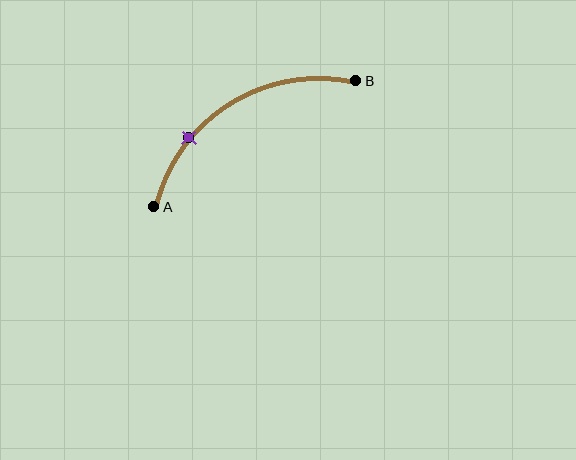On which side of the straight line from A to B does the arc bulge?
The arc bulges above the straight line connecting A and B.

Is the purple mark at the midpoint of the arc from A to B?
No. The purple mark lies on the arc but is closer to endpoint A. The arc midpoint would be at the point on the curve equidistant along the arc from both A and B.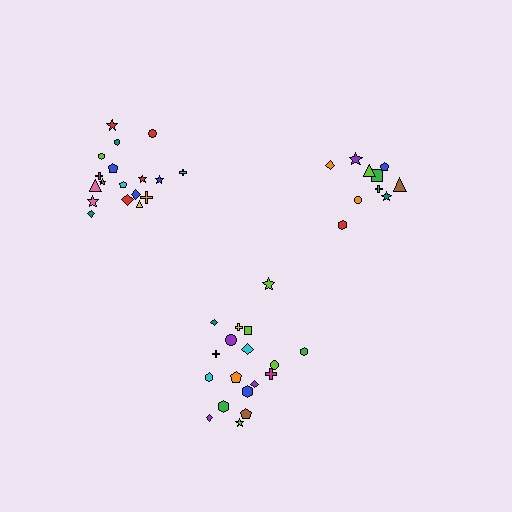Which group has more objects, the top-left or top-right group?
The top-left group.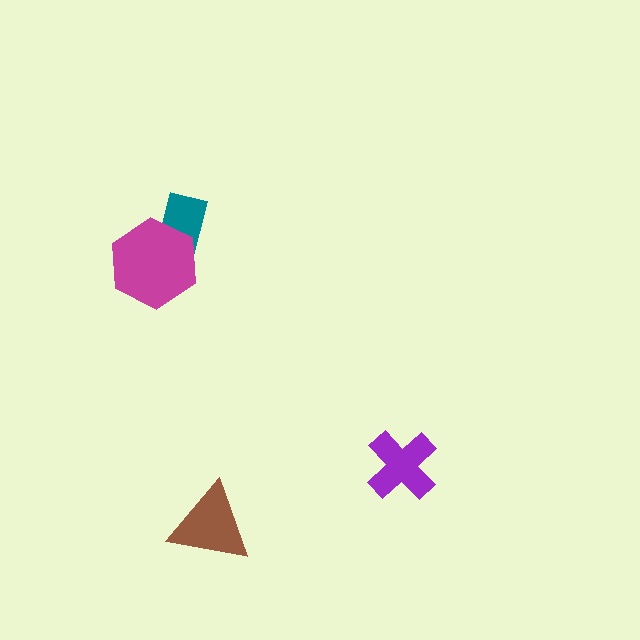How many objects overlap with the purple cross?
0 objects overlap with the purple cross.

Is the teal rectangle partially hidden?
Yes, it is partially covered by another shape.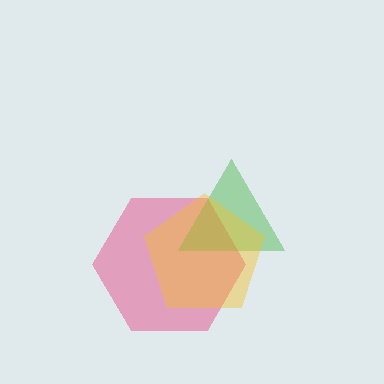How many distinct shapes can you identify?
There are 3 distinct shapes: a pink hexagon, a green triangle, a yellow pentagon.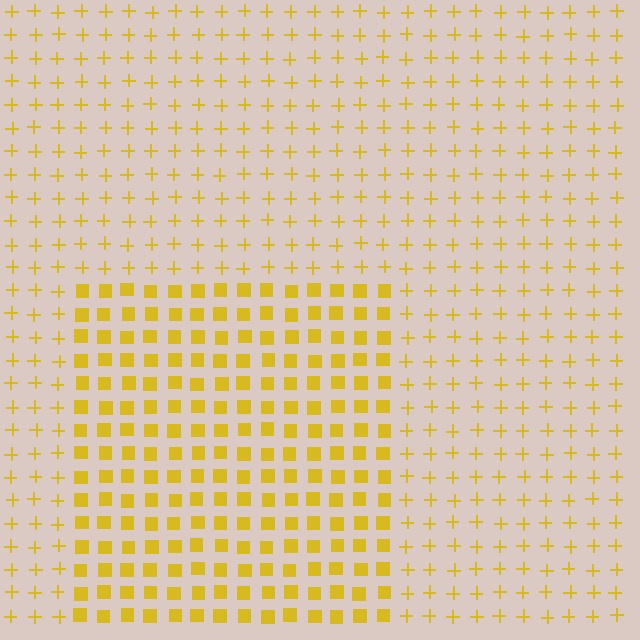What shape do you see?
I see a rectangle.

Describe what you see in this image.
The image is filled with small yellow elements arranged in a uniform grid. A rectangle-shaped region contains squares, while the surrounding area contains plus signs. The boundary is defined purely by the change in element shape.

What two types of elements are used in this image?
The image uses squares inside the rectangle region and plus signs outside it.